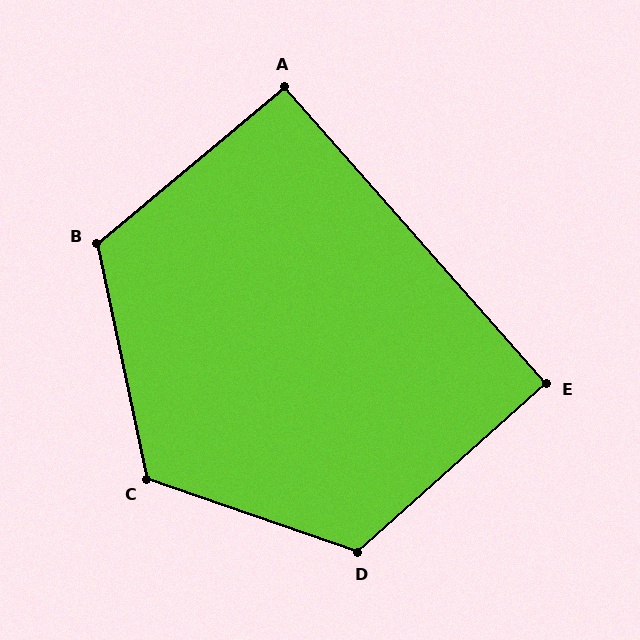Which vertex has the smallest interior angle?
E, at approximately 90 degrees.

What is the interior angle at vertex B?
Approximately 118 degrees (obtuse).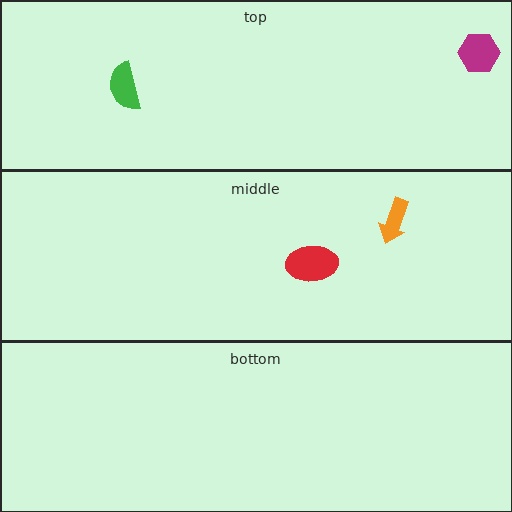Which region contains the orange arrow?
The middle region.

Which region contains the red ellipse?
The middle region.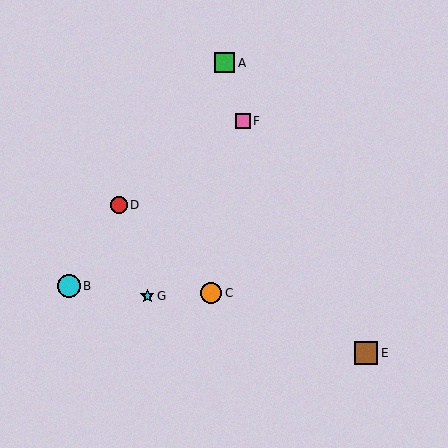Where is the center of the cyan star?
The center of the cyan star is at (147, 296).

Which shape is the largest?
The cyan circle (labeled B) is the largest.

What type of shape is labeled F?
Shape F is a pink square.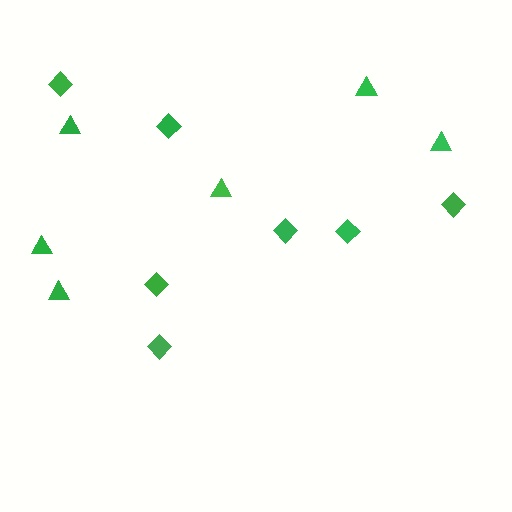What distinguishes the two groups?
There are 2 groups: one group of diamonds (7) and one group of triangles (6).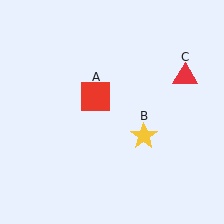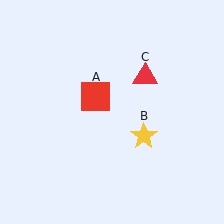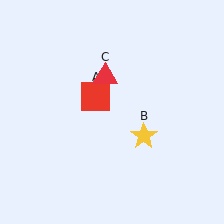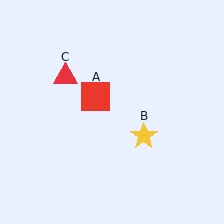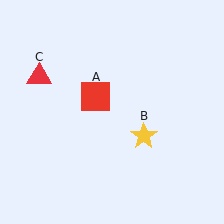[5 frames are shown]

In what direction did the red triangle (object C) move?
The red triangle (object C) moved left.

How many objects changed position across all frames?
1 object changed position: red triangle (object C).